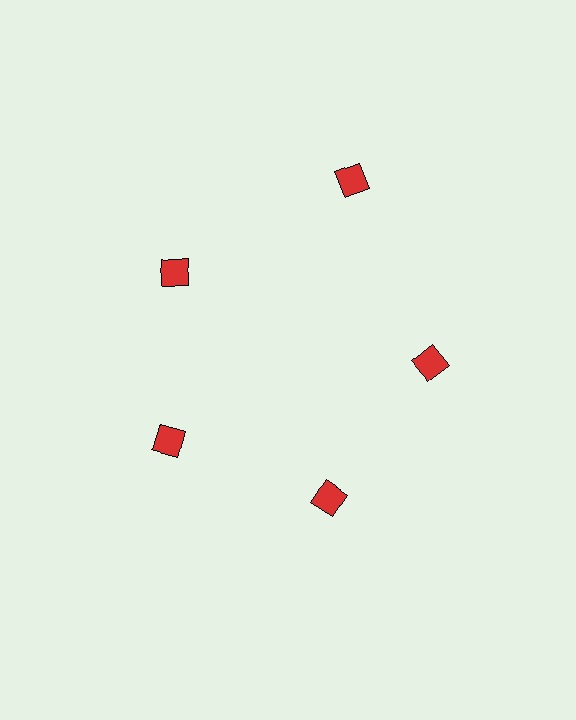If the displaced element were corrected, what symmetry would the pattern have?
It would have 5-fold rotational symmetry — the pattern would map onto itself every 72 degrees.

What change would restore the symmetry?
The symmetry would be restored by moving it inward, back onto the ring so that all 5 diamonds sit at equal angles and equal distance from the center.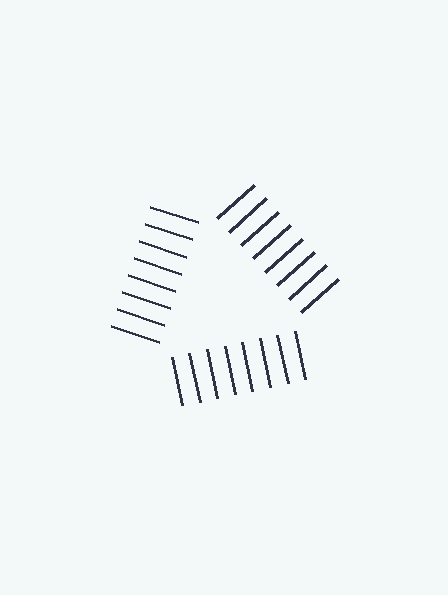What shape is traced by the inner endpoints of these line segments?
An illusory triangle — the line segments terminate on its edges but no continuous stroke is drawn.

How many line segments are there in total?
24 — 8 along each of the 3 edges.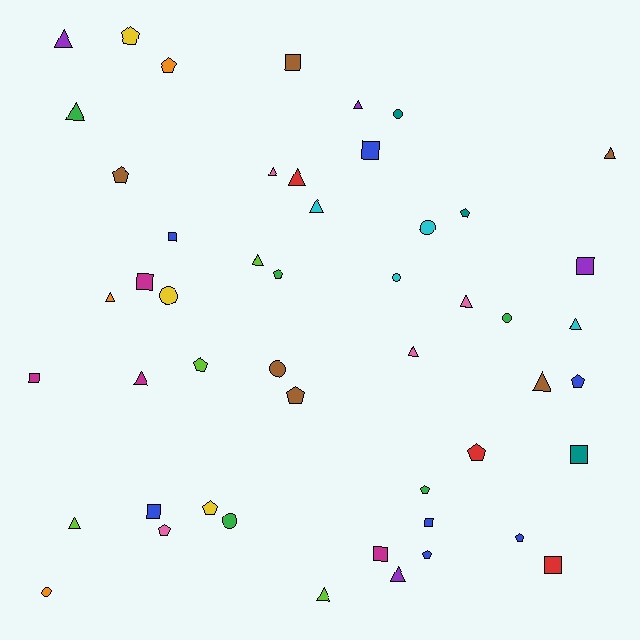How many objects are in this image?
There are 50 objects.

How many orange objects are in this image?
There are 3 orange objects.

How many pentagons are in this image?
There are 14 pentagons.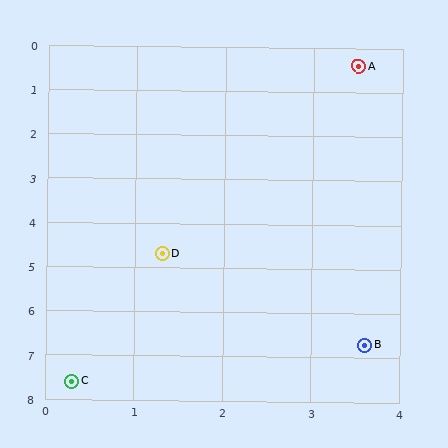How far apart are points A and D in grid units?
Points A and D are about 4.8 grid units apart.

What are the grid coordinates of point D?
Point D is at approximately (1.3, 4.7).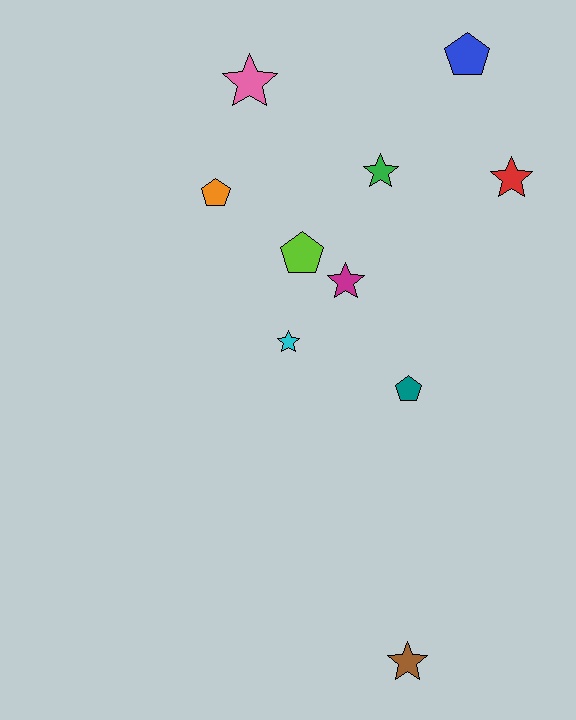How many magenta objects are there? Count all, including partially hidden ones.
There is 1 magenta object.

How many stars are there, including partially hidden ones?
There are 6 stars.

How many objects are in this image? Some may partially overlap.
There are 10 objects.